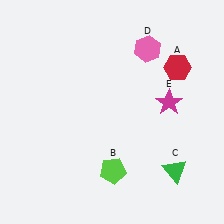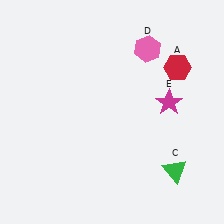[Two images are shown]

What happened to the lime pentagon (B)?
The lime pentagon (B) was removed in Image 2. It was in the bottom-right area of Image 1.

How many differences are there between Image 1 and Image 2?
There is 1 difference between the two images.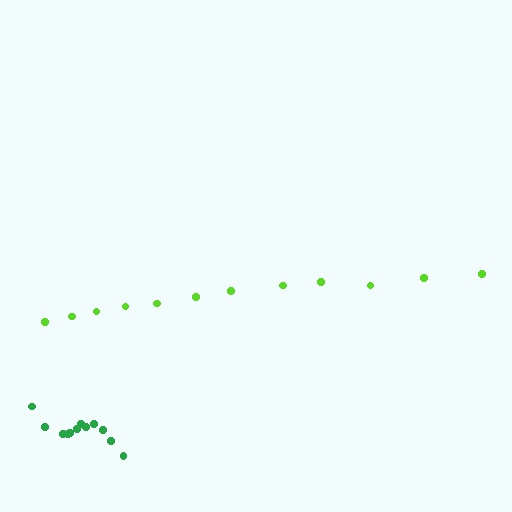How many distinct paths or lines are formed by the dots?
There are 2 distinct paths.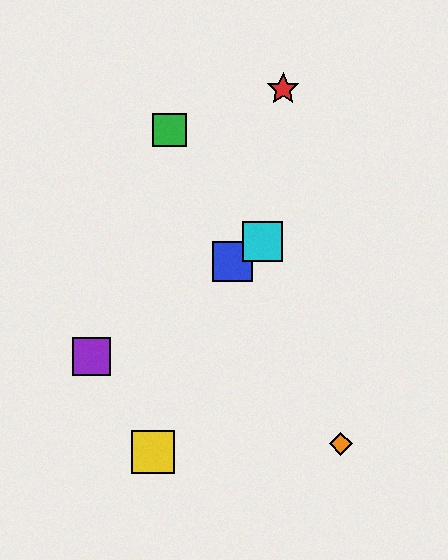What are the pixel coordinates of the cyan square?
The cyan square is at (262, 241).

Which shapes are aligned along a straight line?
The blue square, the purple square, the cyan square are aligned along a straight line.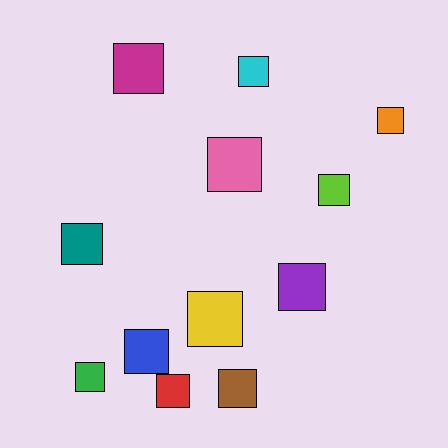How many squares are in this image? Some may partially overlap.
There are 12 squares.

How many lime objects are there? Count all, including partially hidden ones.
There is 1 lime object.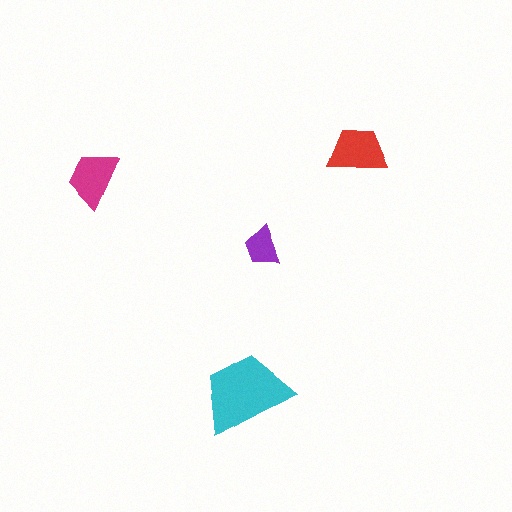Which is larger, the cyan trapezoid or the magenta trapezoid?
The cyan one.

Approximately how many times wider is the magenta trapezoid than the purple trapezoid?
About 1.5 times wider.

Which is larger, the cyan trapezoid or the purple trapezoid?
The cyan one.